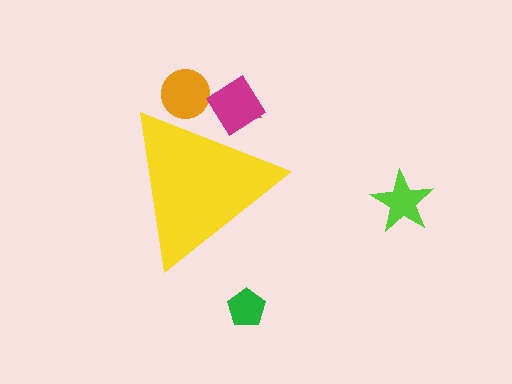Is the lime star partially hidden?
No, the lime star is fully visible.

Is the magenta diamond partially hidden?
Yes, the magenta diamond is partially hidden behind the yellow triangle.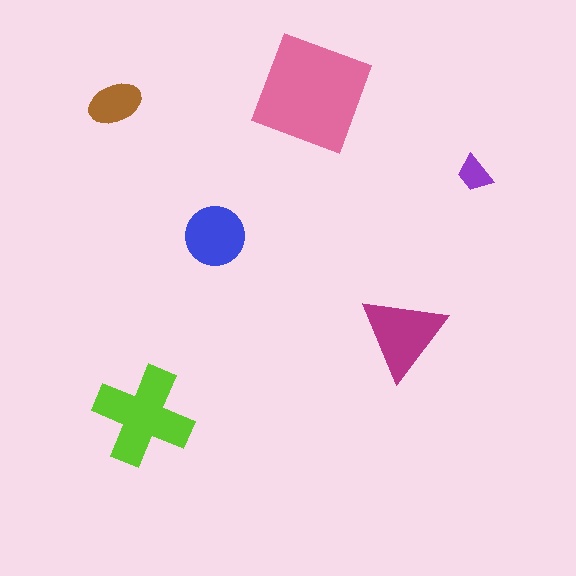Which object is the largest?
The pink square.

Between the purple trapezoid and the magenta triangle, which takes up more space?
The magenta triangle.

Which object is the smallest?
The purple trapezoid.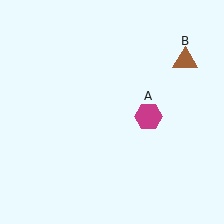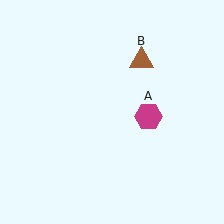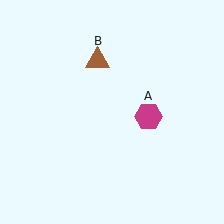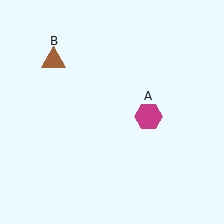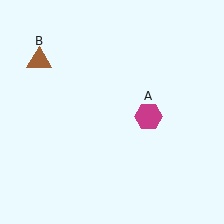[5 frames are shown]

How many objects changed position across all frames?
1 object changed position: brown triangle (object B).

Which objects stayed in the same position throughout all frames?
Magenta hexagon (object A) remained stationary.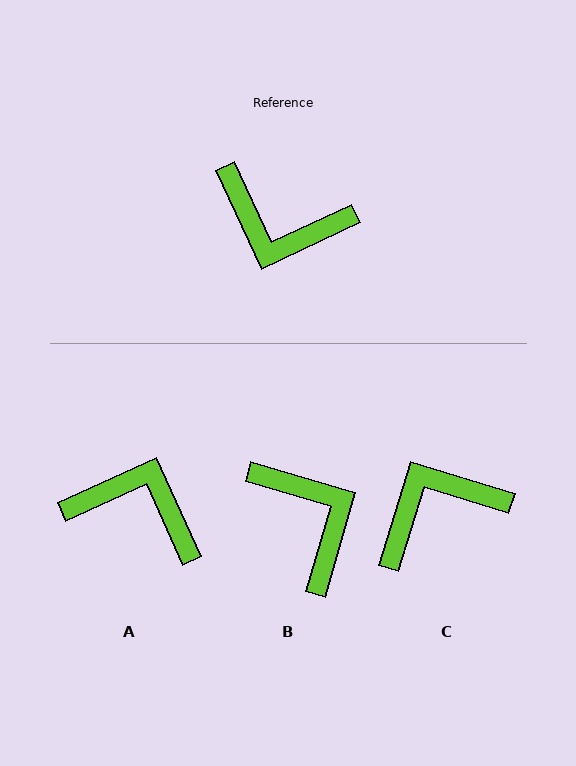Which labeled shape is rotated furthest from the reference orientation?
A, about 179 degrees away.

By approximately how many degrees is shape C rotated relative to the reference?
Approximately 132 degrees clockwise.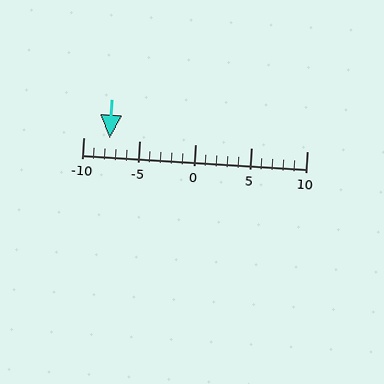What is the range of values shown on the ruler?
The ruler shows values from -10 to 10.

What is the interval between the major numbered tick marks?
The major tick marks are spaced 5 units apart.